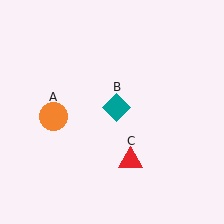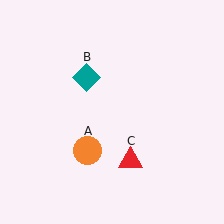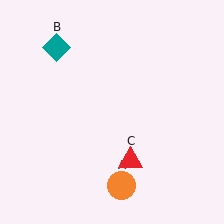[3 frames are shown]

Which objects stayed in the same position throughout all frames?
Red triangle (object C) remained stationary.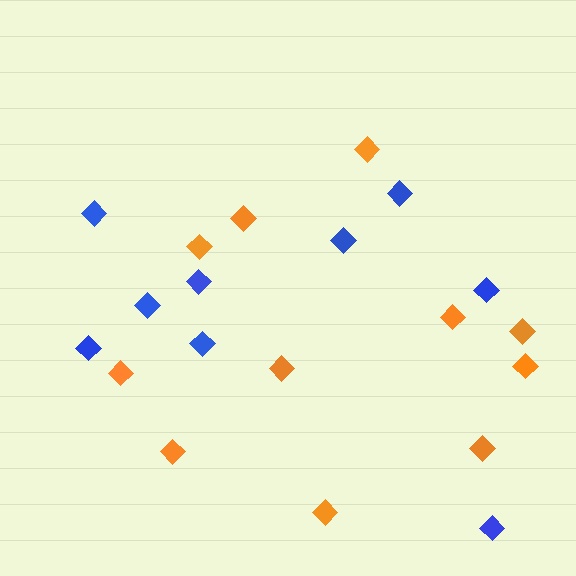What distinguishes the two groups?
There are 2 groups: one group of blue diamonds (9) and one group of orange diamonds (11).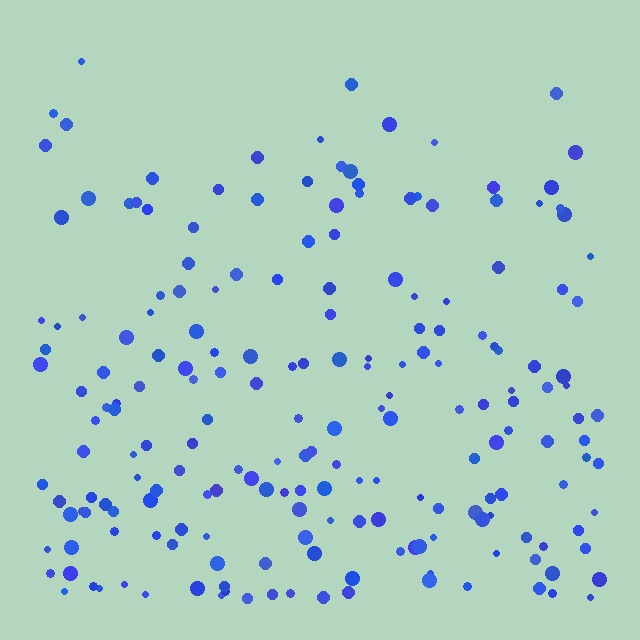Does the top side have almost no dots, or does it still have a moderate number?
Still a moderate number, just noticeably fewer than the bottom.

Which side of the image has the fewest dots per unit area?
The top.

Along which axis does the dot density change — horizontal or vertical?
Vertical.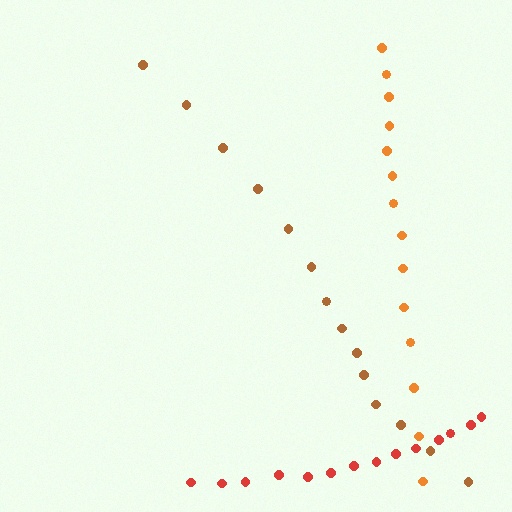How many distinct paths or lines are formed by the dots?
There are 3 distinct paths.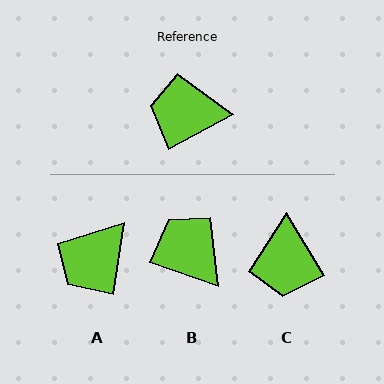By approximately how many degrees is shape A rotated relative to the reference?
Approximately 54 degrees counter-clockwise.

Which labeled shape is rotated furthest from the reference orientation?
C, about 93 degrees away.